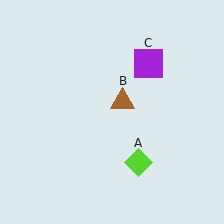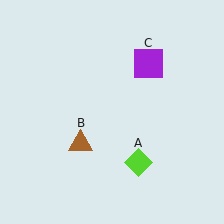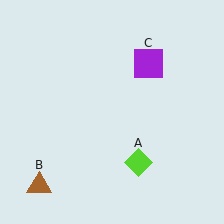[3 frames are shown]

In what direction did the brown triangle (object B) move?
The brown triangle (object B) moved down and to the left.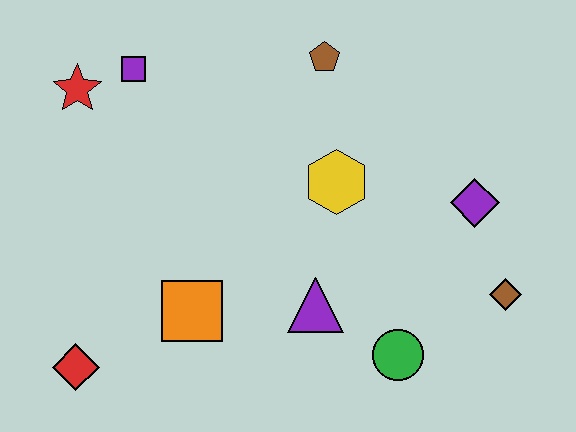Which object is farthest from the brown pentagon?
The red diamond is farthest from the brown pentagon.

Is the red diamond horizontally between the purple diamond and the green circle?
No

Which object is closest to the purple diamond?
The brown diamond is closest to the purple diamond.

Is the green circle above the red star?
No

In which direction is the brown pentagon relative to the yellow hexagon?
The brown pentagon is above the yellow hexagon.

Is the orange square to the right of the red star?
Yes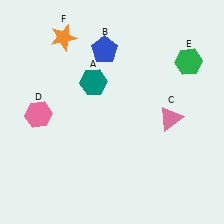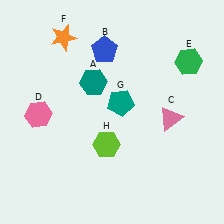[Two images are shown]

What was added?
A teal pentagon (G), a lime hexagon (H) were added in Image 2.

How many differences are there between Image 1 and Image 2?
There are 2 differences between the two images.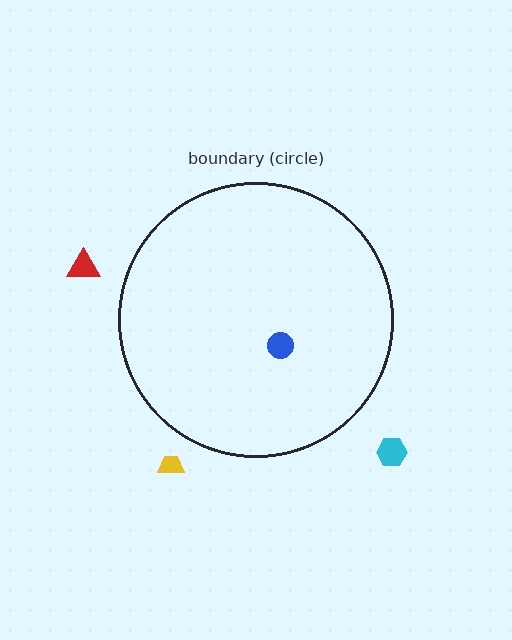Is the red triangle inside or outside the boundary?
Outside.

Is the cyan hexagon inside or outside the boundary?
Outside.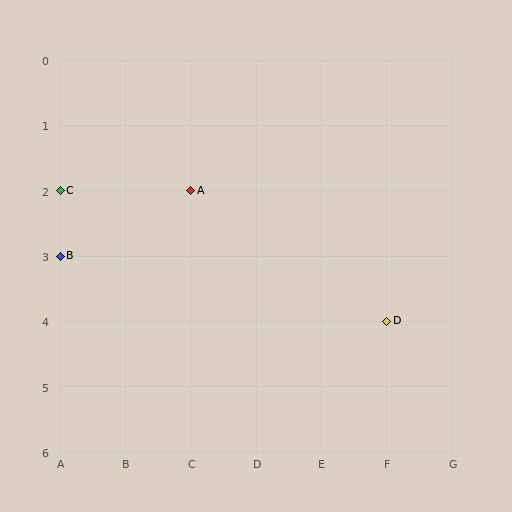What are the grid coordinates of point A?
Point A is at grid coordinates (C, 2).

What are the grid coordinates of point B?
Point B is at grid coordinates (A, 3).